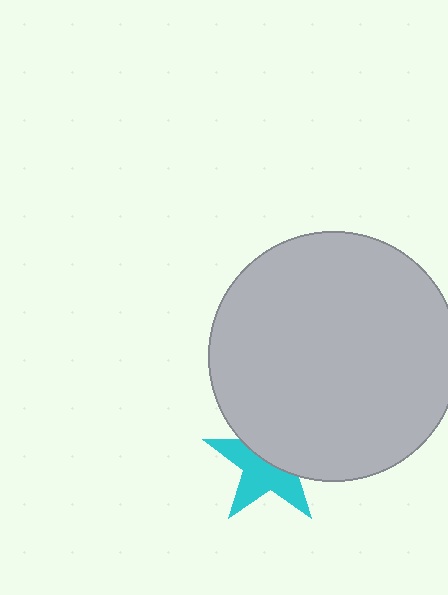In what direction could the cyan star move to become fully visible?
The cyan star could move down. That would shift it out from behind the light gray circle entirely.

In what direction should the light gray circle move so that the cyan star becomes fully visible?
The light gray circle should move up. That is the shortest direction to clear the overlap and leave the cyan star fully visible.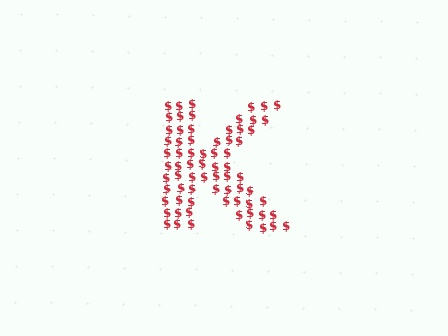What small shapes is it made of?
It is made of small dollar signs.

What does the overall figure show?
The overall figure shows the letter K.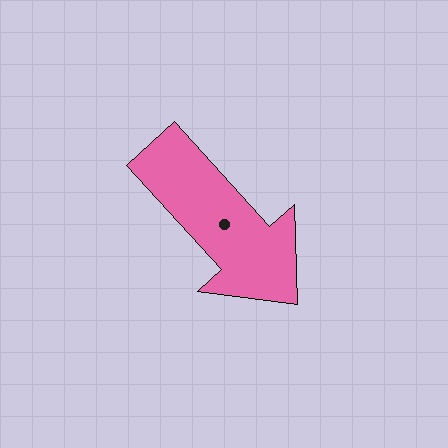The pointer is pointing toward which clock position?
Roughly 5 o'clock.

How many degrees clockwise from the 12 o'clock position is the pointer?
Approximately 138 degrees.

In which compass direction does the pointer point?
Southeast.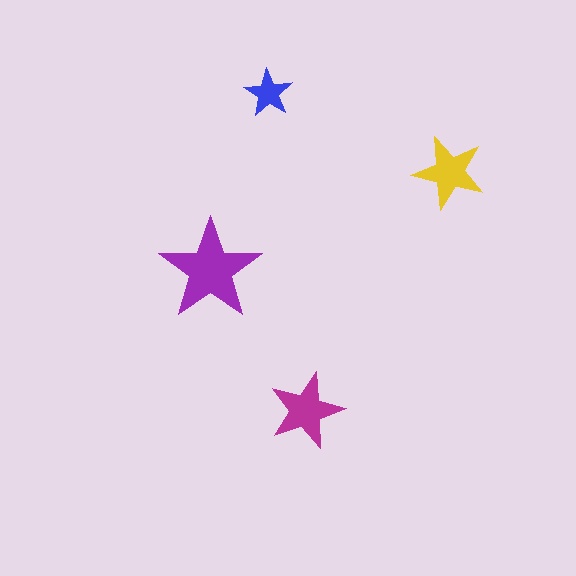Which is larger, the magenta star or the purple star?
The purple one.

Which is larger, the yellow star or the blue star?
The yellow one.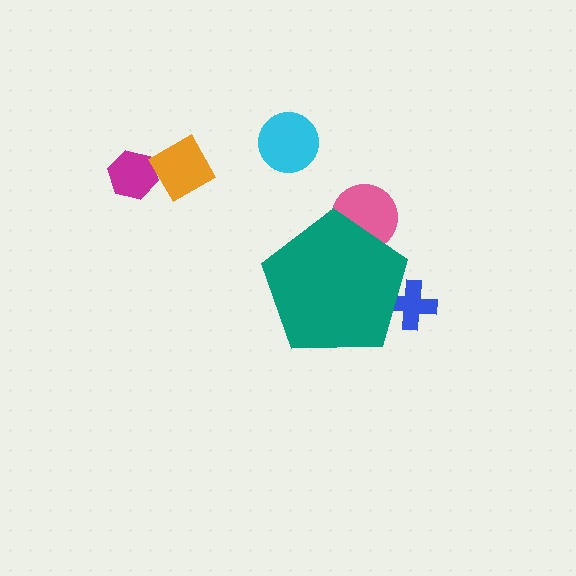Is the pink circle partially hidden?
Yes, the pink circle is partially hidden behind the teal pentagon.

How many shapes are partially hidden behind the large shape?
2 shapes are partially hidden.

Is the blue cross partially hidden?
Yes, the blue cross is partially hidden behind the teal pentagon.